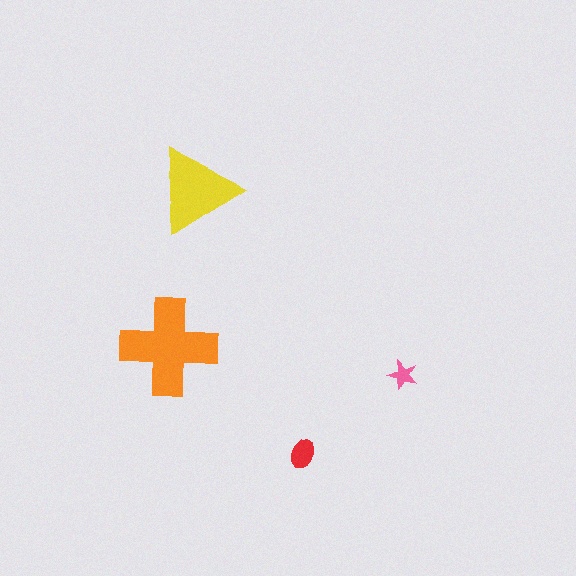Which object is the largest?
The orange cross.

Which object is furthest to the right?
The pink star is rightmost.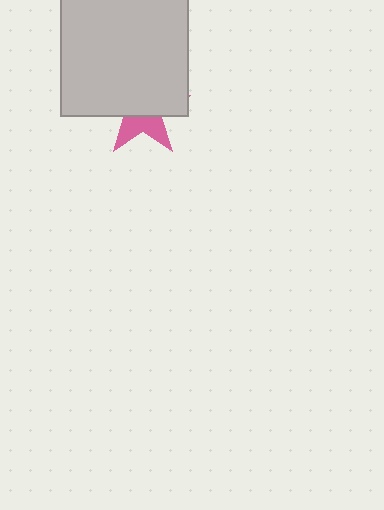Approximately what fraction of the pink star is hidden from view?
Roughly 64% of the pink star is hidden behind the light gray square.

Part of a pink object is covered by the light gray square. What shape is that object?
It is a star.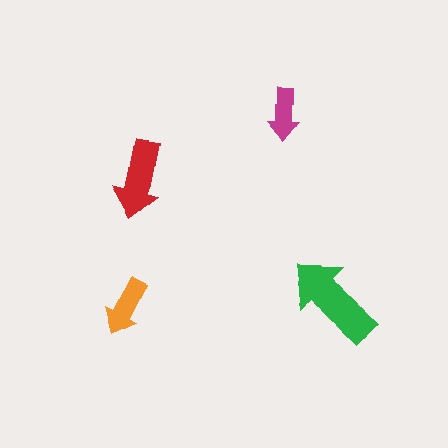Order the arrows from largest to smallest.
the green one, the red one, the orange one, the magenta one.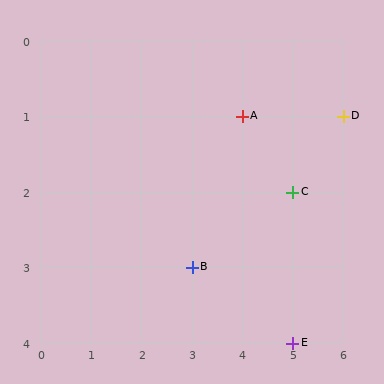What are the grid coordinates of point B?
Point B is at grid coordinates (3, 3).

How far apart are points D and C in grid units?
Points D and C are 1 column and 1 row apart (about 1.4 grid units diagonally).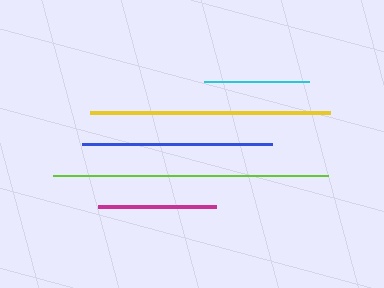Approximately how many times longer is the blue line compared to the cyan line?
The blue line is approximately 1.8 times the length of the cyan line.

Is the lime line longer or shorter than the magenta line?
The lime line is longer than the magenta line.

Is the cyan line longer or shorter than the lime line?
The lime line is longer than the cyan line.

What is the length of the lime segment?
The lime segment is approximately 275 pixels long.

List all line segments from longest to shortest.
From longest to shortest: lime, yellow, blue, magenta, cyan.